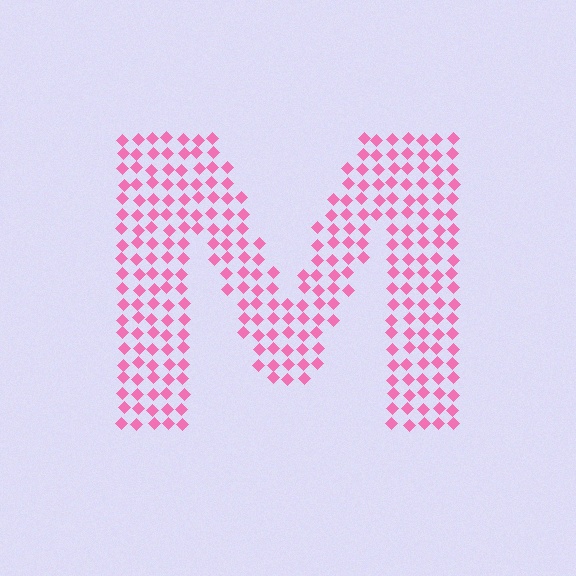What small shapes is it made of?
It is made of small diamonds.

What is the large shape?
The large shape is the letter M.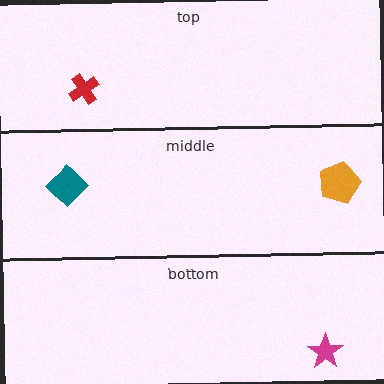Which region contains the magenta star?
The bottom region.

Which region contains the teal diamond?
The middle region.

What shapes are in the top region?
The red cross.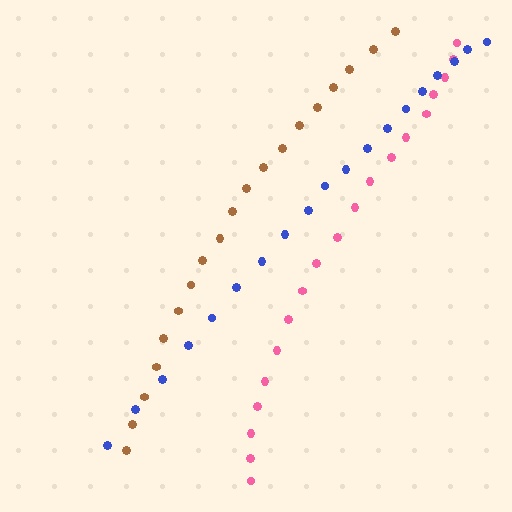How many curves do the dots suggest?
There are 3 distinct paths.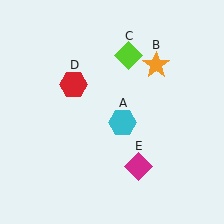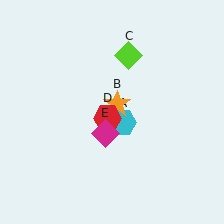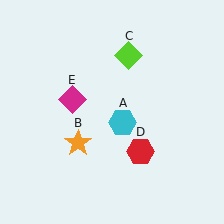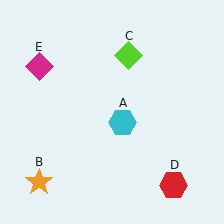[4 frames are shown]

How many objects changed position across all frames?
3 objects changed position: orange star (object B), red hexagon (object D), magenta diamond (object E).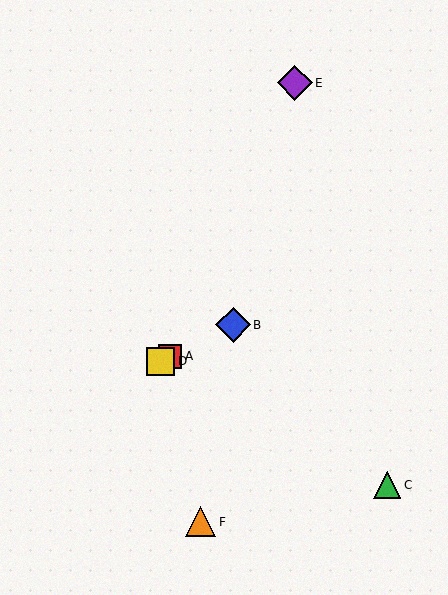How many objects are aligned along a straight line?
3 objects (A, B, D) are aligned along a straight line.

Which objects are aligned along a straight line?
Objects A, B, D are aligned along a straight line.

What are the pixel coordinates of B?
Object B is at (233, 325).